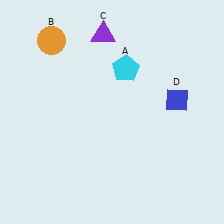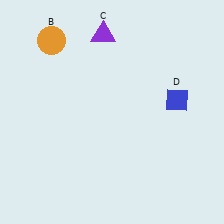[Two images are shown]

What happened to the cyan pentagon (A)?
The cyan pentagon (A) was removed in Image 2. It was in the top-right area of Image 1.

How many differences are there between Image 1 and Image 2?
There is 1 difference between the two images.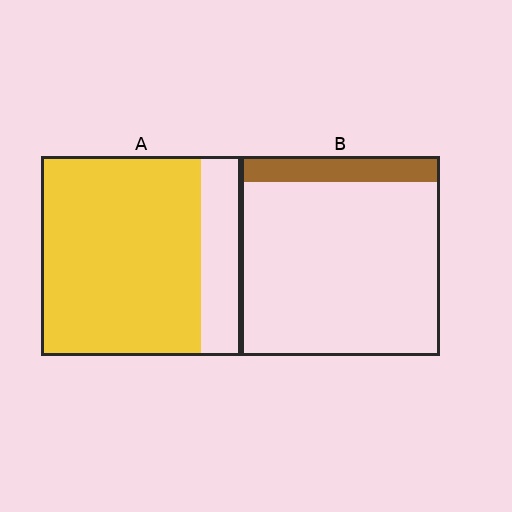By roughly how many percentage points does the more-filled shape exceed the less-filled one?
By roughly 65 percentage points (A over B).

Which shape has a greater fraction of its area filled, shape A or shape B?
Shape A.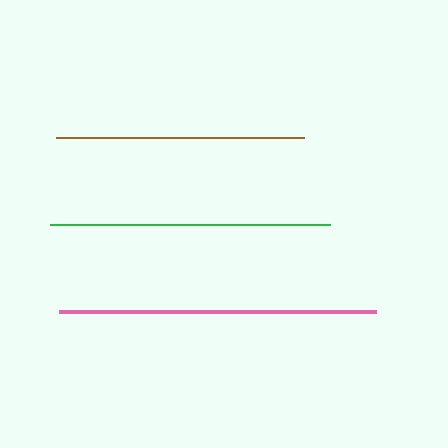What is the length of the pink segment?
The pink segment is approximately 317 pixels long.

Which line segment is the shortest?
The brown line is the shortest at approximately 248 pixels.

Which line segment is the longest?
The pink line is the longest at approximately 317 pixels.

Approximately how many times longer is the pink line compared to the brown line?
The pink line is approximately 1.3 times the length of the brown line.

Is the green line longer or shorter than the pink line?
The pink line is longer than the green line.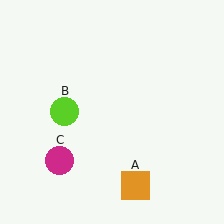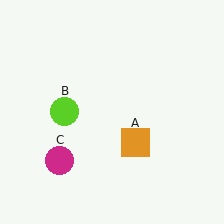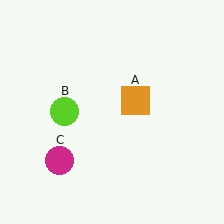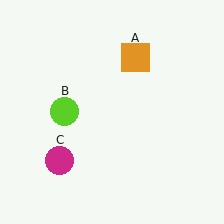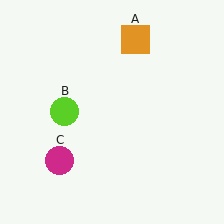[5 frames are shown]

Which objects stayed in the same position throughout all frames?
Lime circle (object B) and magenta circle (object C) remained stationary.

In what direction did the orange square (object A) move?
The orange square (object A) moved up.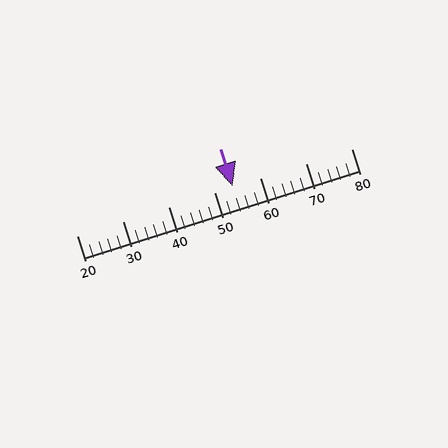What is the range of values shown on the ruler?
The ruler shows values from 20 to 80.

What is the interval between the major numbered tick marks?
The major tick marks are spaced 10 units apart.